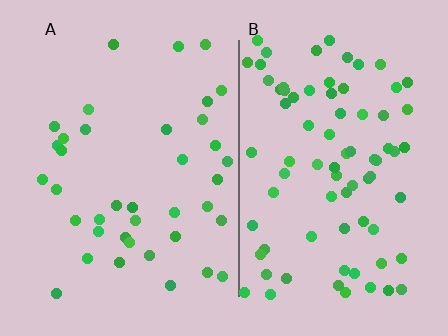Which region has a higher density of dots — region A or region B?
B (the right).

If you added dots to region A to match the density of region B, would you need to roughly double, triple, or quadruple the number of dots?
Approximately double.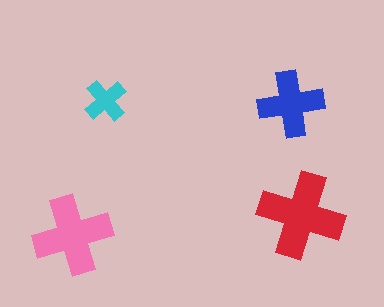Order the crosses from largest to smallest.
the red one, the pink one, the blue one, the cyan one.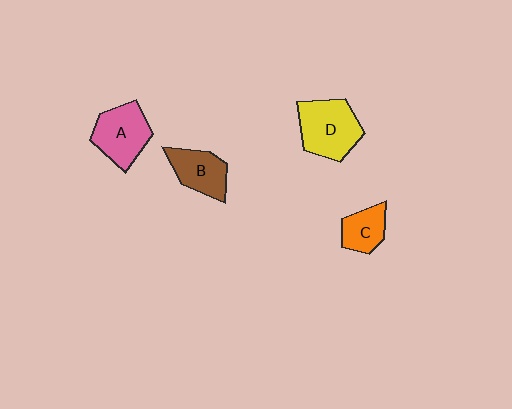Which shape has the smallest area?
Shape C (orange).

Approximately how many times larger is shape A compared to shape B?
Approximately 1.2 times.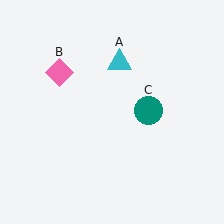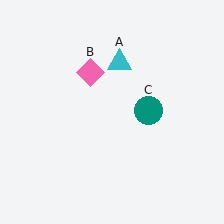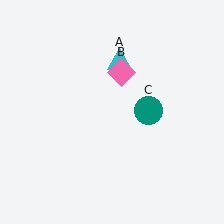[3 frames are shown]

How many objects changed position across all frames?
1 object changed position: pink diamond (object B).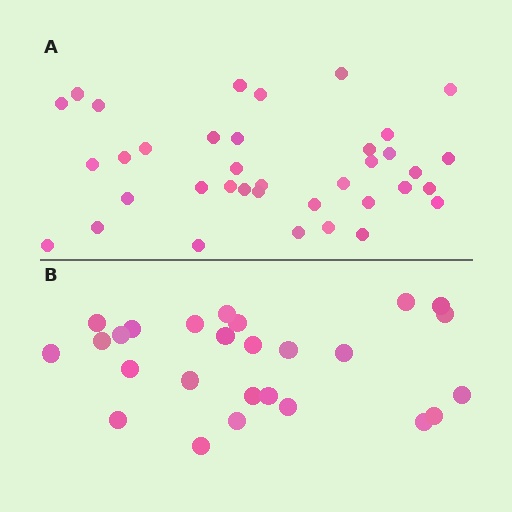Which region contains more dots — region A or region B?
Region A (the top region) has more dots.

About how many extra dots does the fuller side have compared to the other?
Region A has roughly 12 or so more dots than region B.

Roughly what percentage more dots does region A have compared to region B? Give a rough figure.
About 40% more.